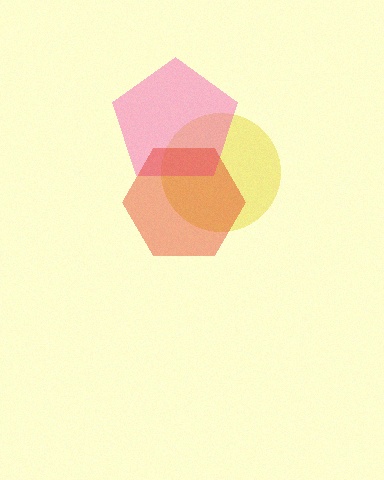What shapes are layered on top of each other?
The layered shapes are: a yellow circle, a pink pentagon, a red hexagon.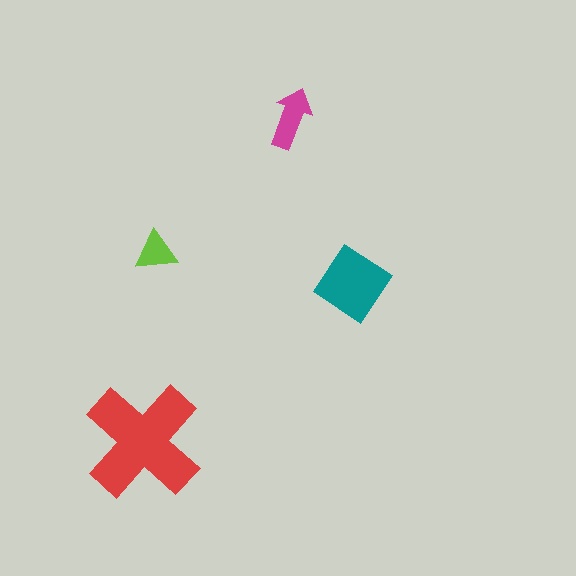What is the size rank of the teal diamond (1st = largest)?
2nd.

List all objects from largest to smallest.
The red cross, the teal diamond, the magenta arrow, the lime triangle.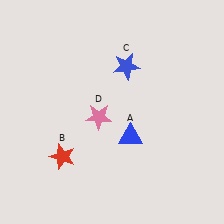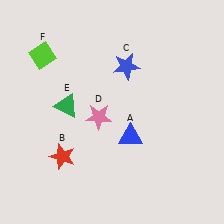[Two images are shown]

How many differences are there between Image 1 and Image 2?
There are 2 differences between the two images.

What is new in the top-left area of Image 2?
A green triangle (E) was added in the top-left area of Image 2.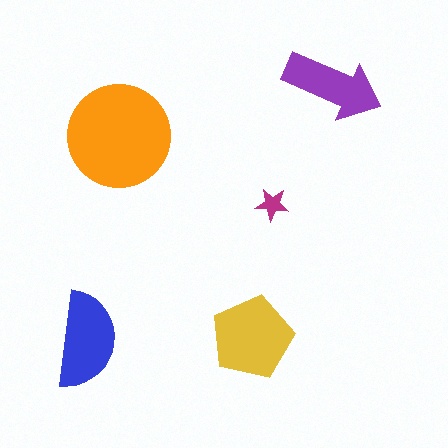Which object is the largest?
The orange circle.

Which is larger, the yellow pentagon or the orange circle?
The orange circle.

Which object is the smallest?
The magenta star.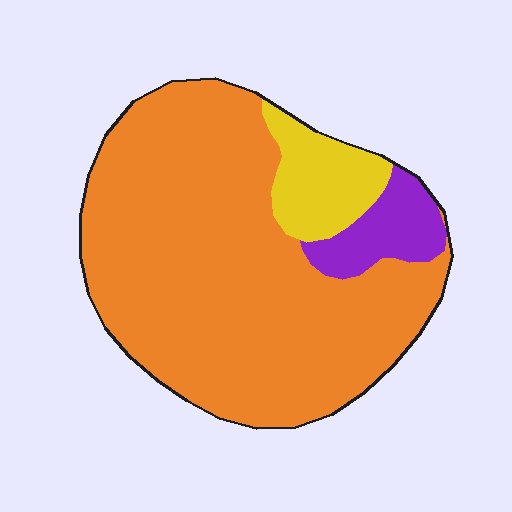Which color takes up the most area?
Orange, at roughly 80%.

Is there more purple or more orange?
Orange.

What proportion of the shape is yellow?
Yellow takes up less than a sixth of the shape.